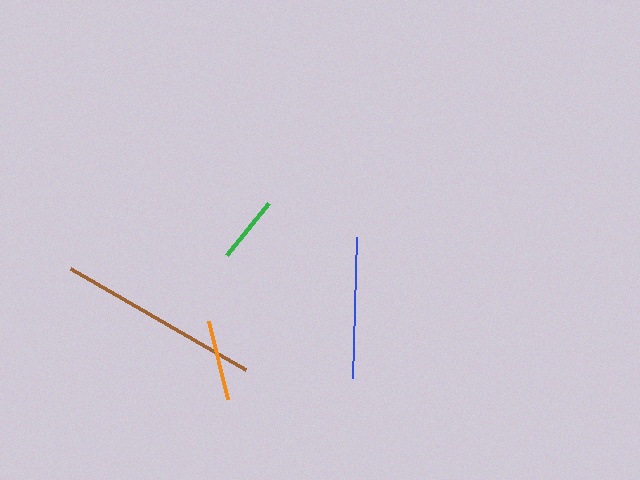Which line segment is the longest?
The brown line is the longest at approximately 202 pixels.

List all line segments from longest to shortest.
From longest to shortest: brown, blue, orange, green.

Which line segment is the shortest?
The green line is the shortest at approximately 67 pixels.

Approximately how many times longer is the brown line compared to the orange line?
The brown line is approximately 2.5 times the length of the orange line.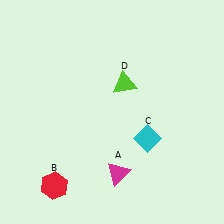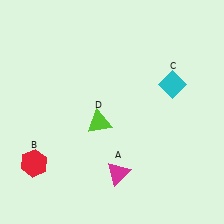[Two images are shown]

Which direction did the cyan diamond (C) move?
The cyan diamond (C) moved up.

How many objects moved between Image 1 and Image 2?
3 objects moved between the two images.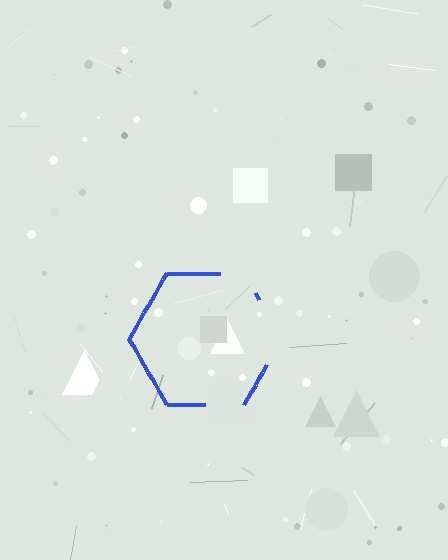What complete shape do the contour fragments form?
The contour fragments form a hexagon.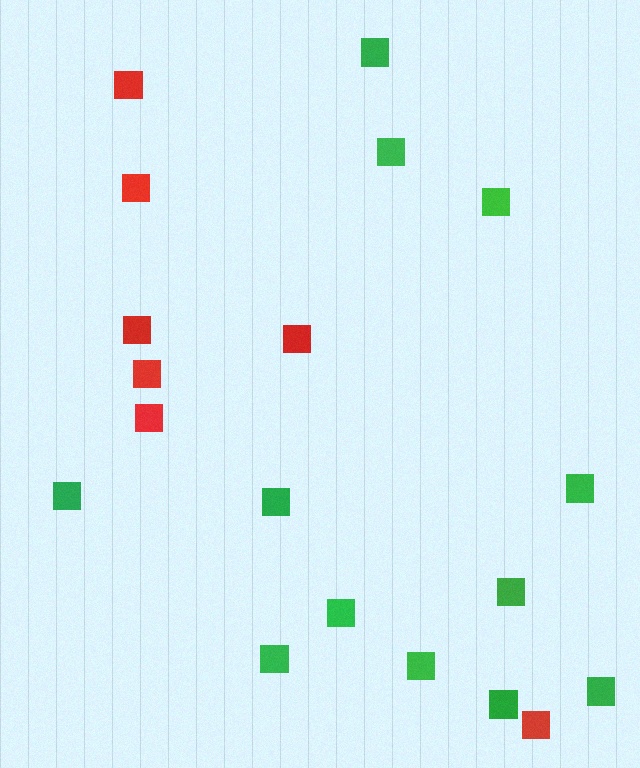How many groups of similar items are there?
There are 2 groups: one group of red squares (7) and one group of green squares (12).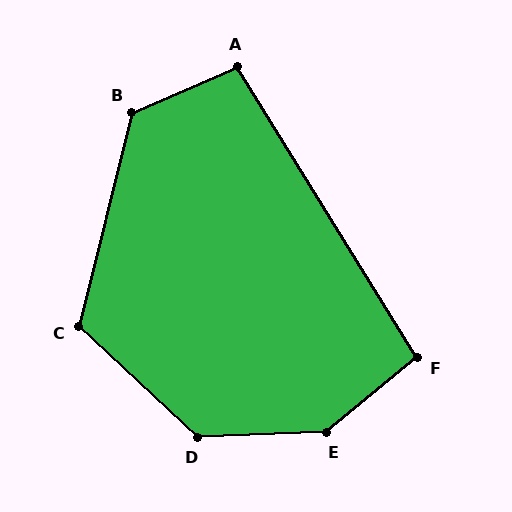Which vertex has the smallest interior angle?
F, at approximately 98 degrees.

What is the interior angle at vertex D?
Approximately 135 degrees (obtuse).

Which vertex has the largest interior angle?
E, at approximately 142 degrees.